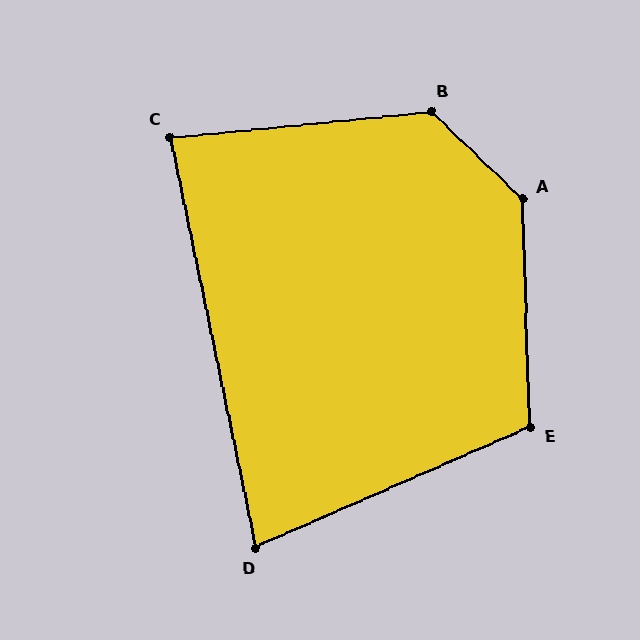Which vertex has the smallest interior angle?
D, at approximately 78 degrees.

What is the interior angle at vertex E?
Approximately 112 degrees (obtuse).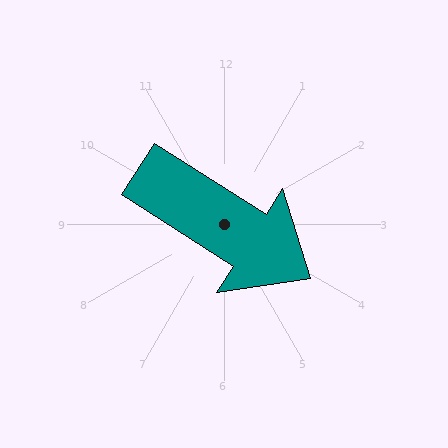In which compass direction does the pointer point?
Southeast.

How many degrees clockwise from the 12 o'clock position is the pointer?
Approximately 123 degrees.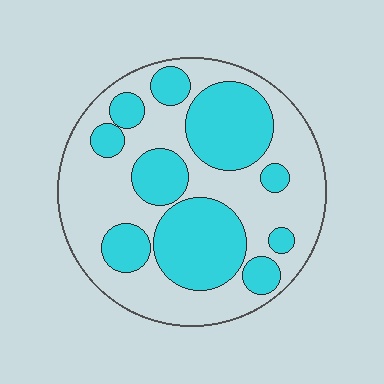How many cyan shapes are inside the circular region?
10.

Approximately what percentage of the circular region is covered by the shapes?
Approximately 40%.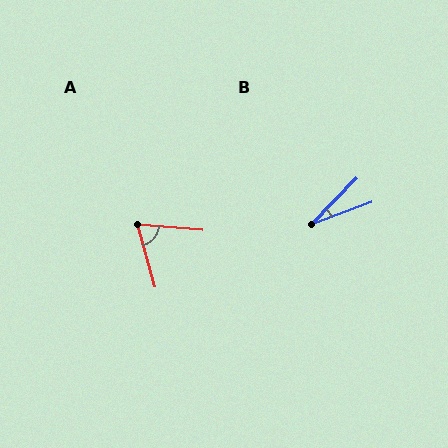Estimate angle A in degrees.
Approximately 69 degrees.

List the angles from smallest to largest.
B (26°), A (69°).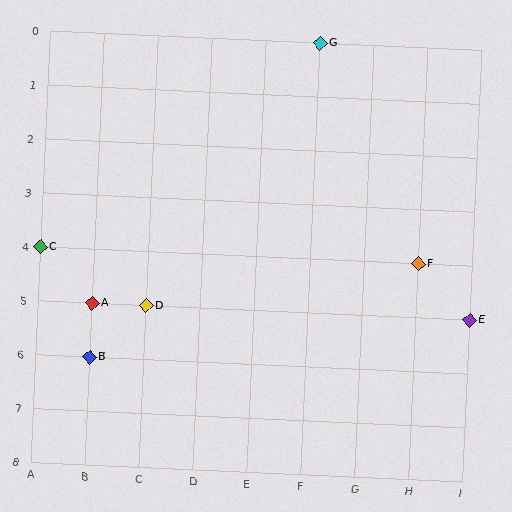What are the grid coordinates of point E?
Point E is at grid coordinates (I, 5).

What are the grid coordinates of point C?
Point C is at grid coordinates (A, 4).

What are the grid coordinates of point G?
Point G is at grid coordinates (F, 0).